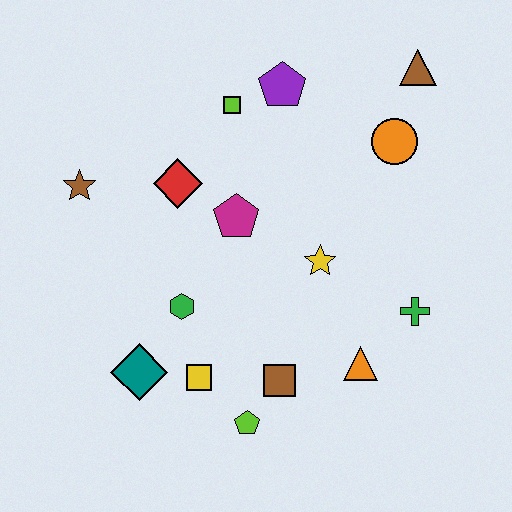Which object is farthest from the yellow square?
The brown triangle is farthest from the yellow square.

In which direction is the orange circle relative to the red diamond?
The orange circle is to the right of the red diamond.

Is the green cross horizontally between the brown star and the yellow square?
No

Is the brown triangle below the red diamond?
No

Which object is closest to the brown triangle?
The orange circle is closest to the brown triangle.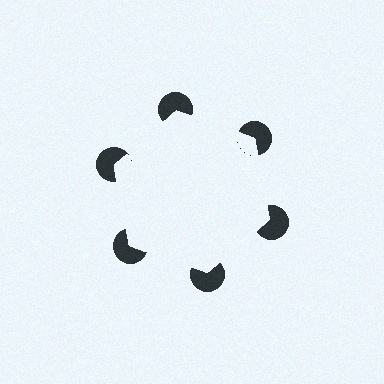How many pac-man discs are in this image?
There are 6 — one at each vertex of the illusory hexagon.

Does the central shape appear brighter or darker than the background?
It typically appears slightly brighter than the background, even though no actual brightness change is drawn.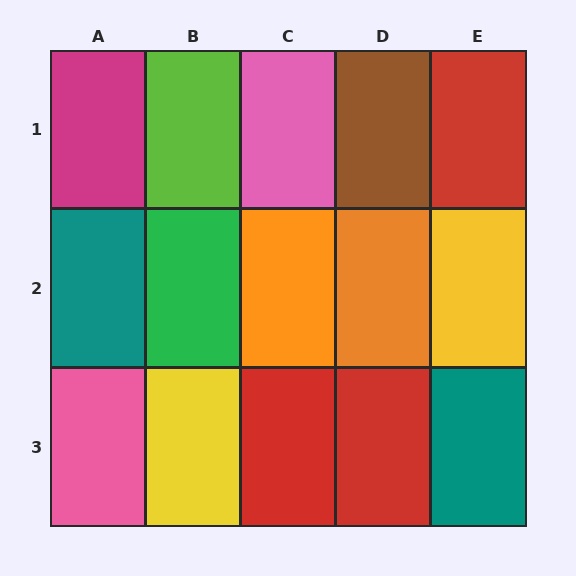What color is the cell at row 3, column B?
Yellow.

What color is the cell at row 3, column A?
Pink.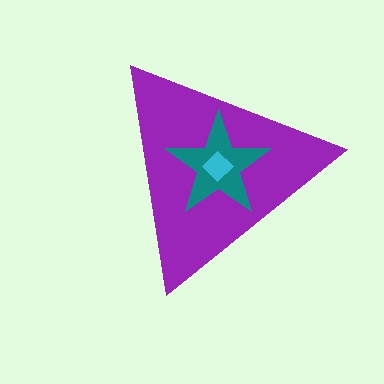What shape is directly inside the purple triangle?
The teal star.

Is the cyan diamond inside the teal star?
Yes.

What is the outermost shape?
The purple triangle.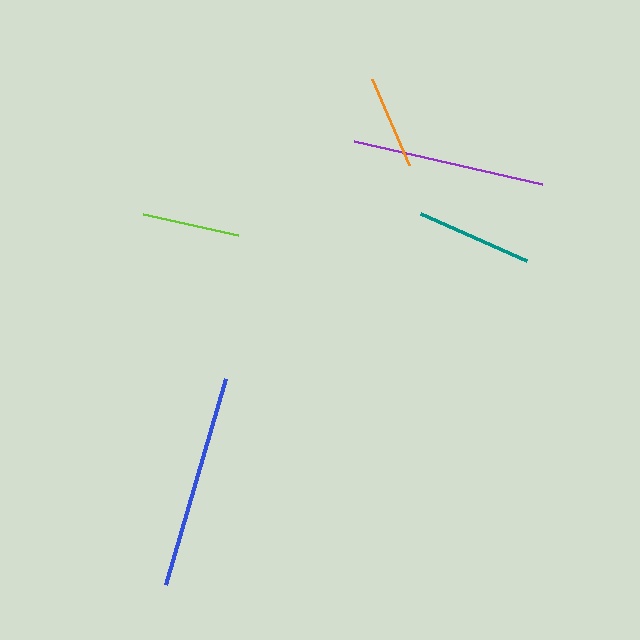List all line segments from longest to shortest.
From longest to shortest: blue, purple, teal, lime, orange.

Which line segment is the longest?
The blue line is the longest at approximately 214 pixels.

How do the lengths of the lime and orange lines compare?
The lime and orange lines are approximately the same length.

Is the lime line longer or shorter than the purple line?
The purple line is longer than the lime line.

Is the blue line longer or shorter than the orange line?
The blue line is longer than the orange line.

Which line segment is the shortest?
The orange line is the shortest at approximately 93 pixels.